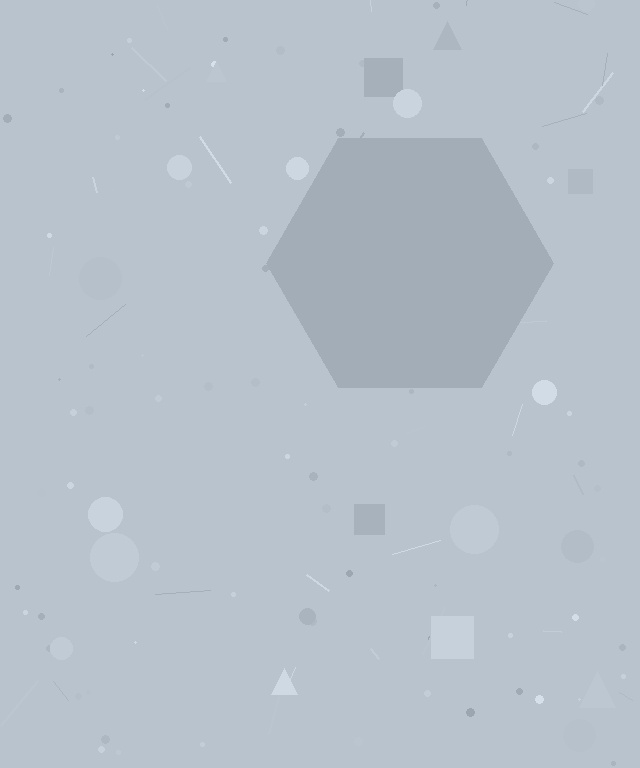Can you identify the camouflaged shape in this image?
The camouflaged shape is a hexagon.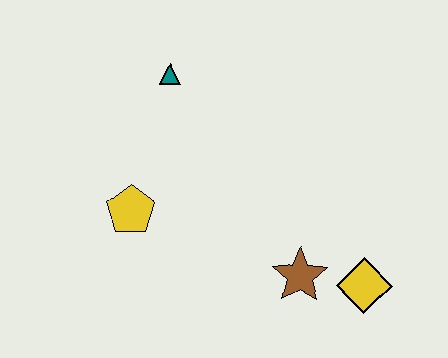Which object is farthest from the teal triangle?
The yellow diamond is farthest from the teal triangle.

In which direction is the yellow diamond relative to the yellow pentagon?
The yellow diamond is to the right of the yellow pentagon.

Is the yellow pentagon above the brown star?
Yes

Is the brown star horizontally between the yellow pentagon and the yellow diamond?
Yes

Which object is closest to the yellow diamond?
The brown star is closest to the yellow diamond.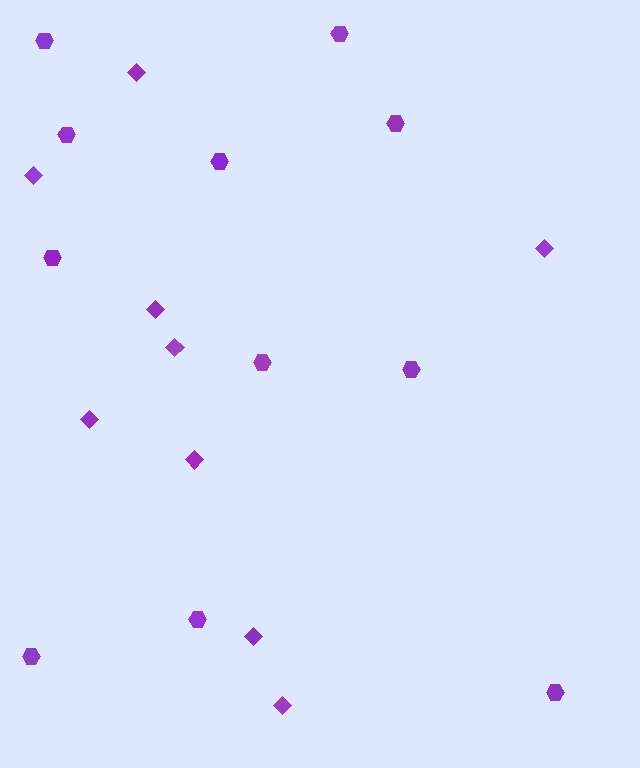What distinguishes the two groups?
There are 2 groups: one group of diamonds (9) and one group of hexagons (11).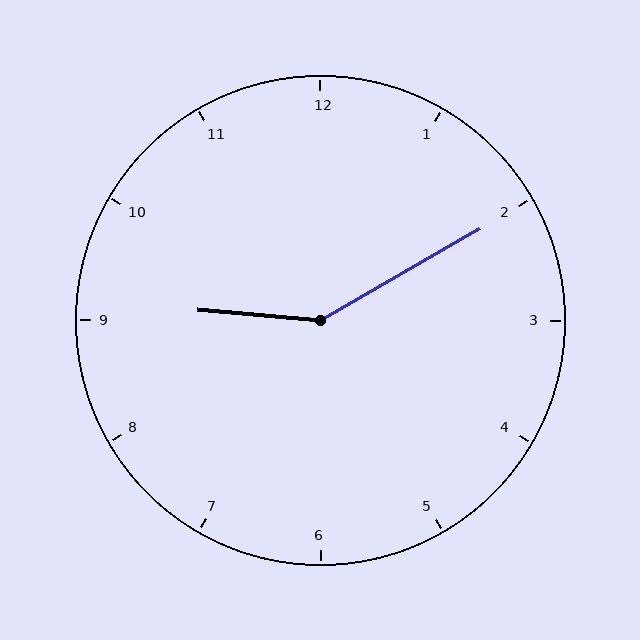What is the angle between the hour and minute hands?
Approximately 145 degrees.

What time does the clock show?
9:10.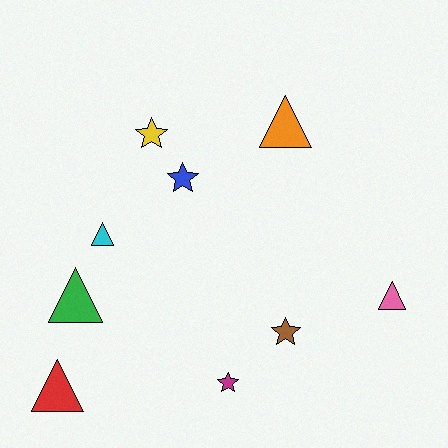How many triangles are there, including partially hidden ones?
There are 5 triangles.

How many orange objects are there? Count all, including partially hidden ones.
There is 1 orange object.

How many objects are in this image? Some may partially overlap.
There are 9 objects.